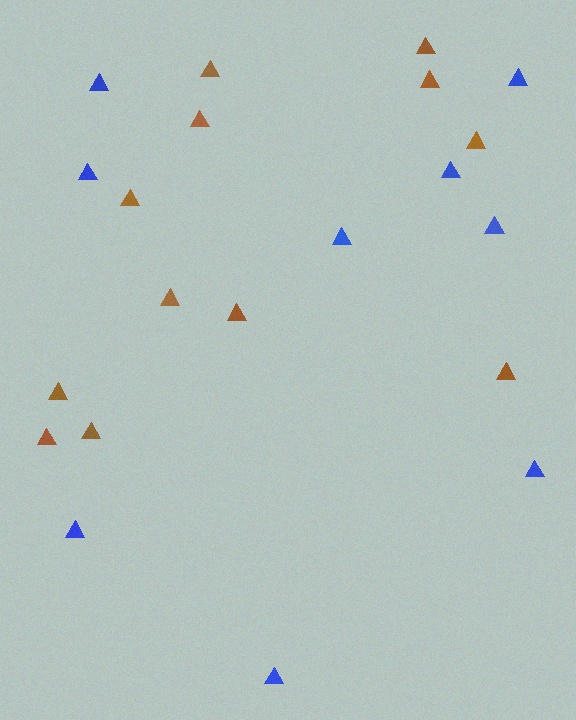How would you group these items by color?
There are 2 groups: one group of blue triangles (9) and one group of brown triangles (12).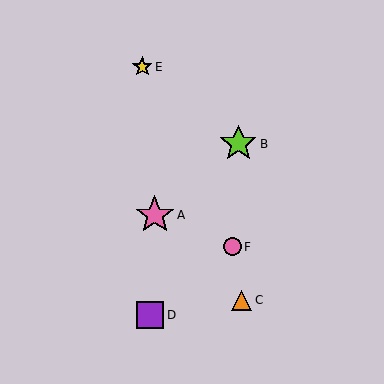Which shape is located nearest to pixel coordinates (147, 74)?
The yellow star (labeled E) at (142, 67) is nearest to that location.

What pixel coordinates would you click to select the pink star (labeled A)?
Click at (155, 215) to select the pink star A.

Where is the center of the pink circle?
The center of the pink circle is at (232, 247).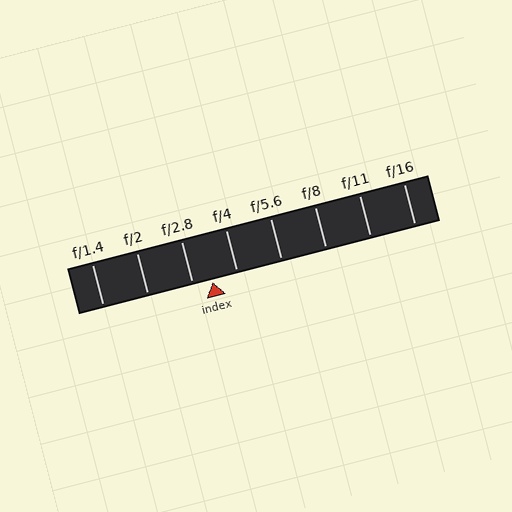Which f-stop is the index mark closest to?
The index mark is closest to f/2.8.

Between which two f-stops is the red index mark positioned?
The index mark is between f/2.8 and f/4.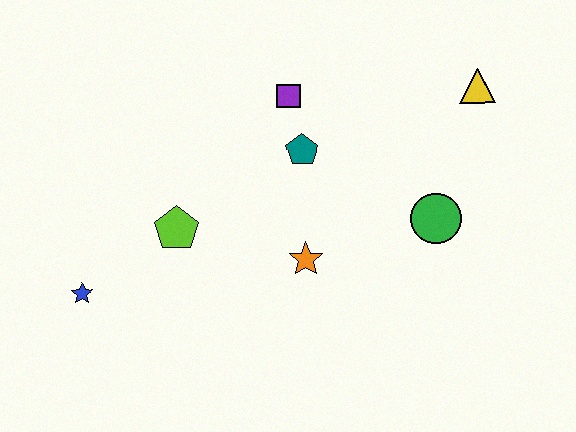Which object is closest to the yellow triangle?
The green circle is closest to the yellow triangle.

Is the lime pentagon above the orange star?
Yes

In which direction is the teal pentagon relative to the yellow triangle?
The teal pentagon is to the left of the yellow triangle.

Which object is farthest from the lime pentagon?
The yellow triangle is farthest from the lime pentagon.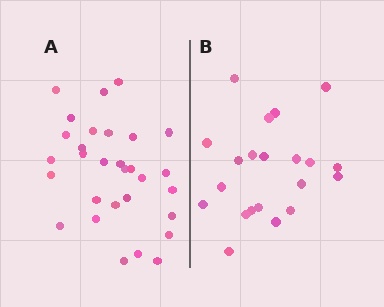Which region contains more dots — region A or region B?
Region A (the left region) has more dots.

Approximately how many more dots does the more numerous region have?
Region A has roughly 8 or so more dots than region B.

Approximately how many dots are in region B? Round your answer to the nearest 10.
About 20 dots. (The exact count is 21, which rounds to 20.)